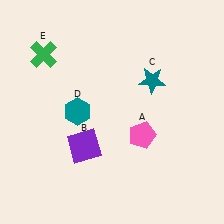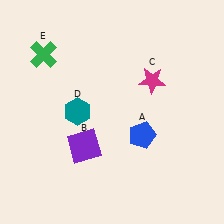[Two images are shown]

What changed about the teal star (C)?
In Image 1, C is teal. In Image 2, it changed to magenta.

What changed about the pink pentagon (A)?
In Image 1, A is pink. In Image 2, it changed to blue.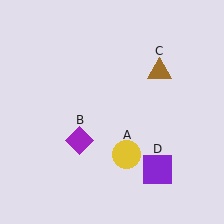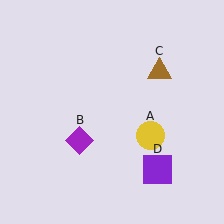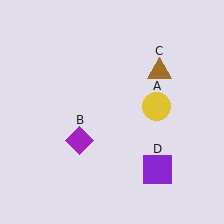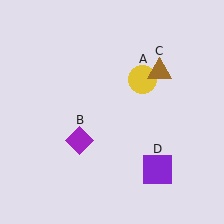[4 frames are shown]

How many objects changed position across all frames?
1 object changed position: yellow circle (object A).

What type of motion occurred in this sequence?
The yellow circle (object A) rotated counterclockwise around the center of the scene.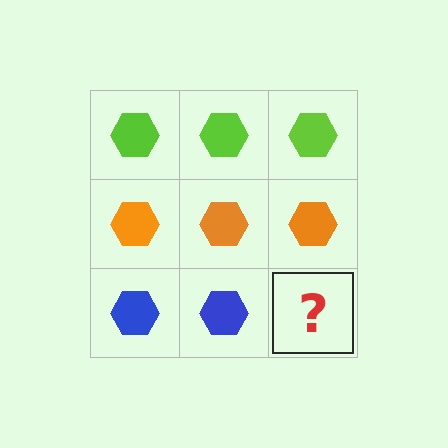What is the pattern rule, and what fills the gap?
The rule is that each row has a consistent color. The gap should be filled with a blue hexagon.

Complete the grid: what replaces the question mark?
The question mark should be replaced with a blue hexagon.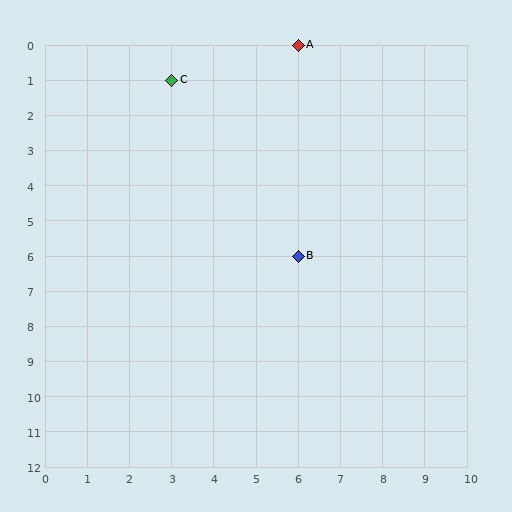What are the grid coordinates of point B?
Point B is at grid coordinates (6, 6).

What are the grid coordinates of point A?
Point A is at grid coordinates (6, 0).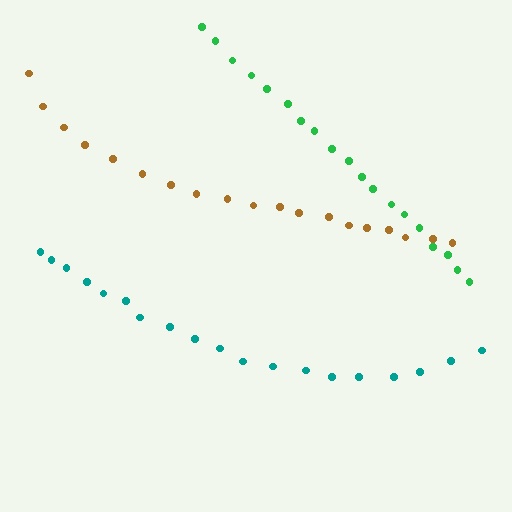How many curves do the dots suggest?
There are 3 distinct paths.